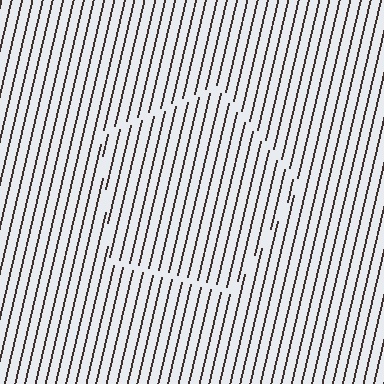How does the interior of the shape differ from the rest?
The interior of the shape contains the same grating, shifted by half a period — the contour is defined by the phase discontinuity where line-ends from the inner and outer gratings abut.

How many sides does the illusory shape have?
5 sides — the line-ends trace a pentagon.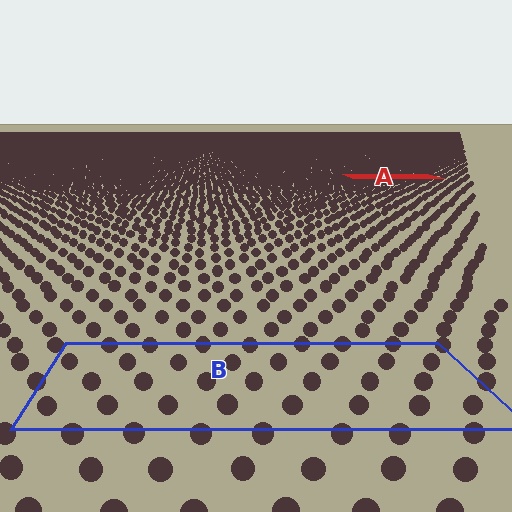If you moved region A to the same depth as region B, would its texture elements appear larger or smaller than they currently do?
They would appear larger. At a closer depth, the same texture elements are projected at a bigger on-screen size.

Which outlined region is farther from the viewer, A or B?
Region A is farther from the viewer — the texture elements inside it appear smaller and more densely packed.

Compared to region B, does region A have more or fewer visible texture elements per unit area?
Region A has more texture elements per unit area — they are packed more densely because it is farther away.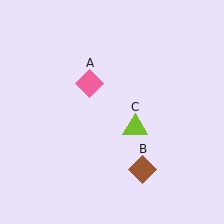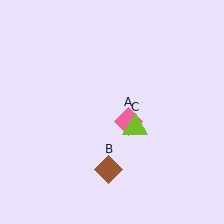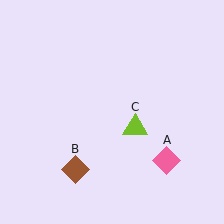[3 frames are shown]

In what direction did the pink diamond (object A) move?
The pink diamond (object A) moved down and to the right.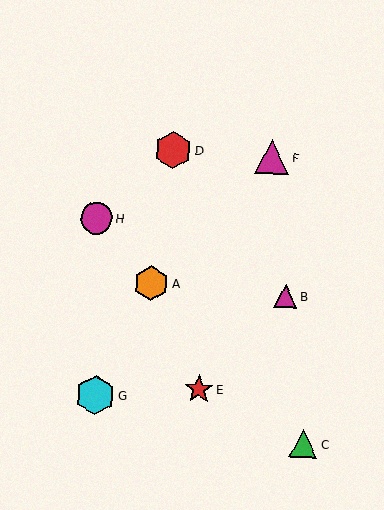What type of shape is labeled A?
Shape A is an orange hexagon.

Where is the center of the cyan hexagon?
The center of the cyan hexagon is at (95, 395).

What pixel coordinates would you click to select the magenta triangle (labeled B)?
Click at (286, 296) to select the magenta triangle B.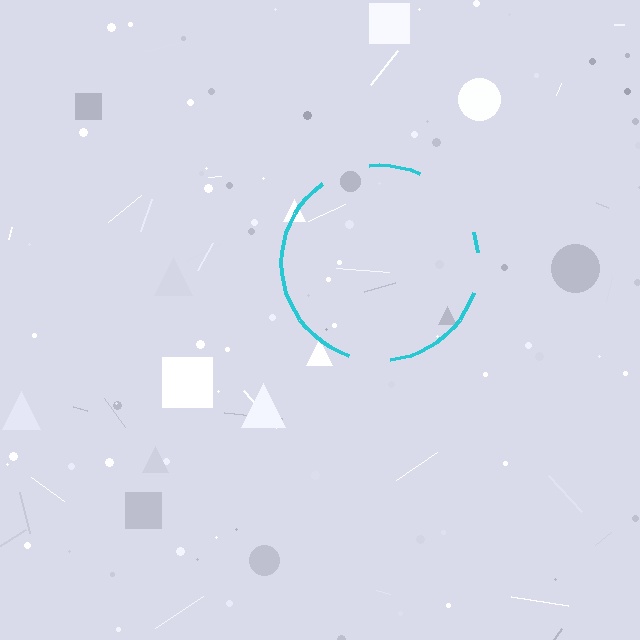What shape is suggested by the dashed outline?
The dashed outline suggests a circle.